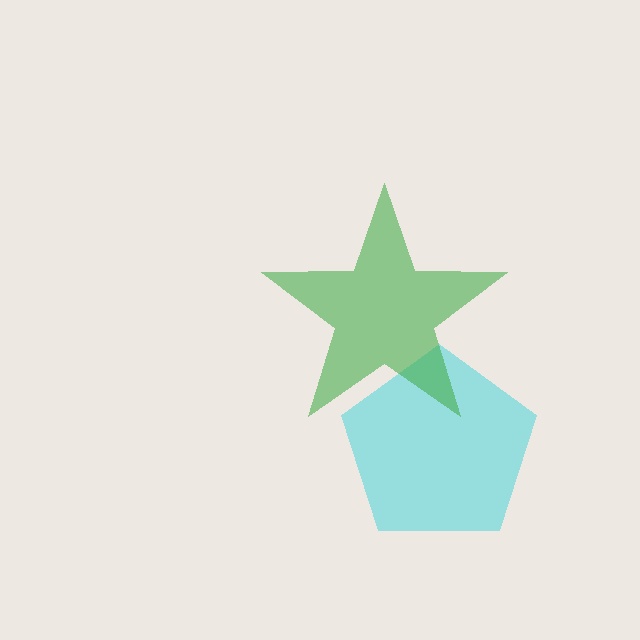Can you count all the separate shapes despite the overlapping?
Yes, there are 2 separate shapes.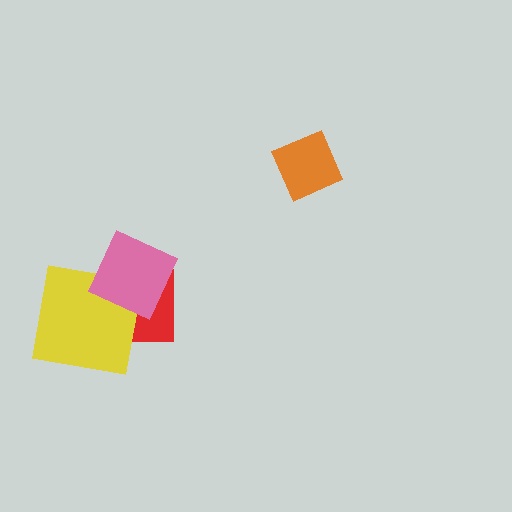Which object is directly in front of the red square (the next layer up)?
The yellow square is directly in front of the red square.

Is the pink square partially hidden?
No, no other shape covers it.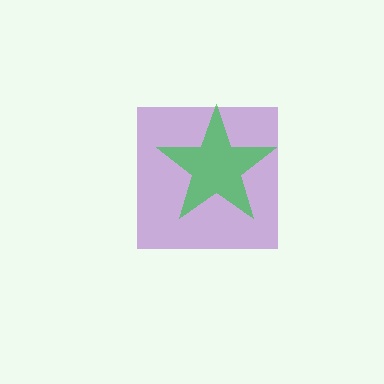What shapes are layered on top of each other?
The layered shapes are: a purple square, a green star.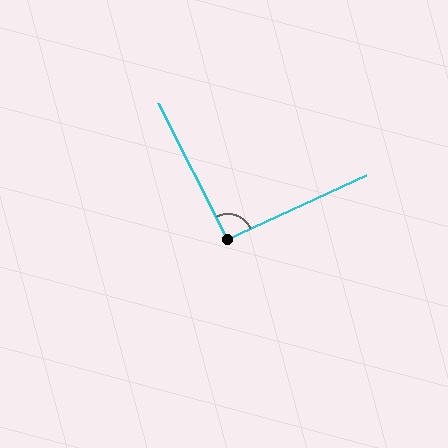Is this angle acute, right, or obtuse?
It is approximately a right angle.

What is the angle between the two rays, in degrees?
Approximately 92 degrees.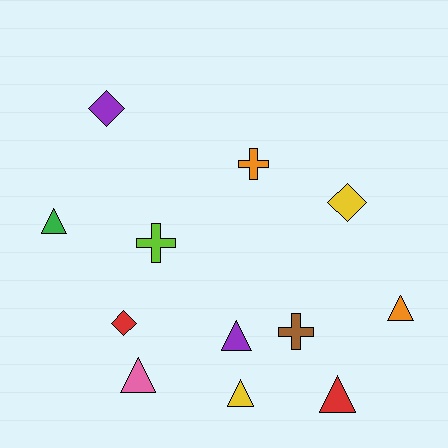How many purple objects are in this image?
There are 2 purple objects.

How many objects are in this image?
There are 12 objects.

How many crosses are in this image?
There are 3 crosses.